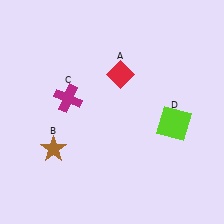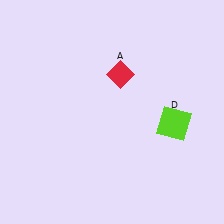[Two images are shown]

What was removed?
The magenta cross (C), the brown star (B) were removed in Image 2.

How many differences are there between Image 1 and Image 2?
There are 2 differences between the two images.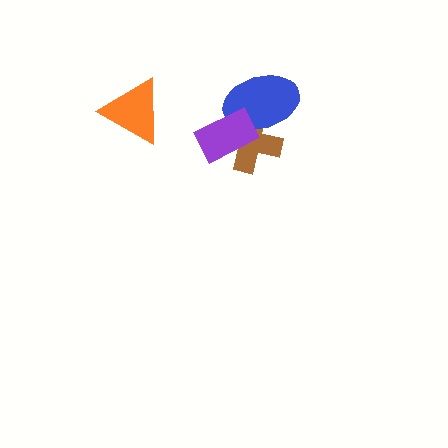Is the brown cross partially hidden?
Yes, it is partially covered by another shape.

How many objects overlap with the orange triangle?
0 objects overlap with the orange triangle.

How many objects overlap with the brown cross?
2 objects overlap with the brown cross.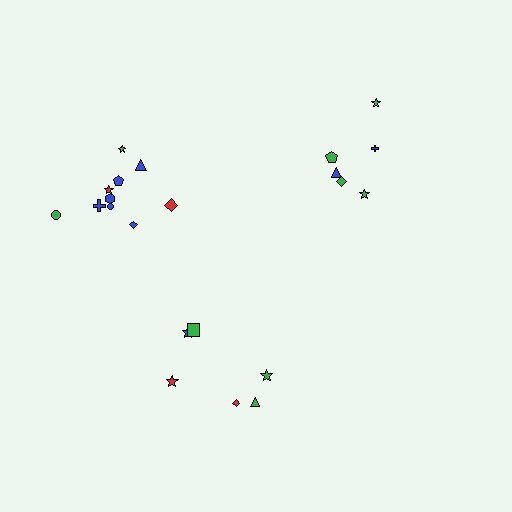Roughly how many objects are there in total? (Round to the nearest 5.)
Roughly 20 objects in total.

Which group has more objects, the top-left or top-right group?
The top-left group.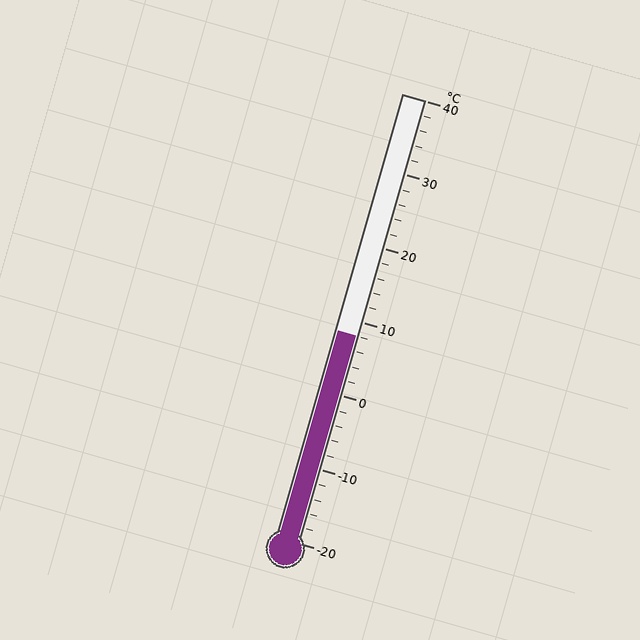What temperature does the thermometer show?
The thermometer shows approximately 8°C.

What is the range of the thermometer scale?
The thermometer scale ranges from -20°C to 40°C.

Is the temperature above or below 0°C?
The temperature is above 0°C.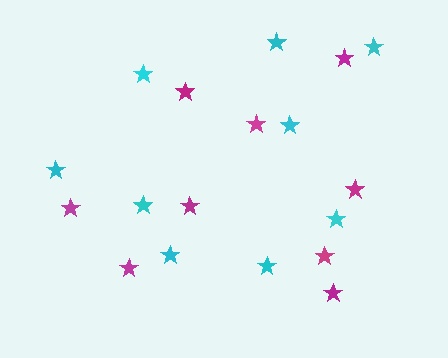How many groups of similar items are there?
There are 2 groups: one group of cyan stars (9) and one group of magenta stars (9).